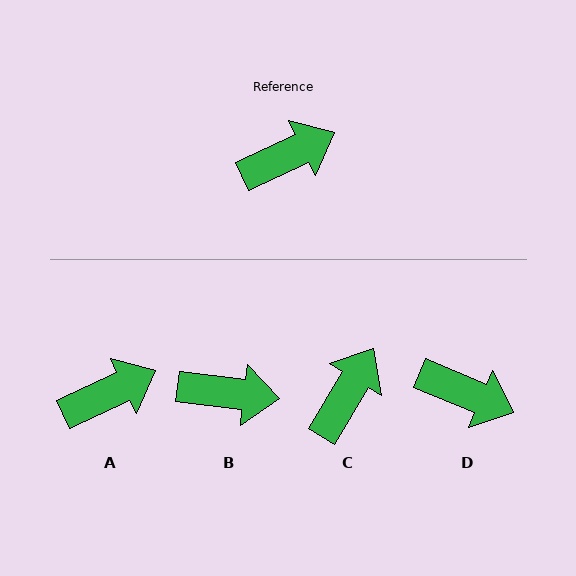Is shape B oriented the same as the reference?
No, it is off by about 32 degrees.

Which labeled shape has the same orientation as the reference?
A.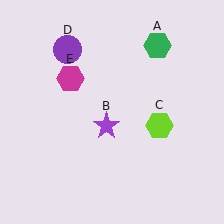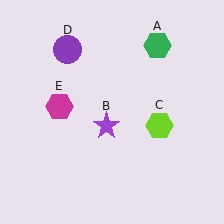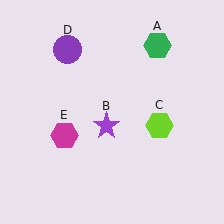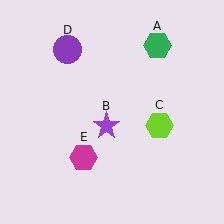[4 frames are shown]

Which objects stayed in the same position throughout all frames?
Green hexagon (object A) and purple star (object B) and lime hexagon (object C) and purple circle (object D) remained stationary.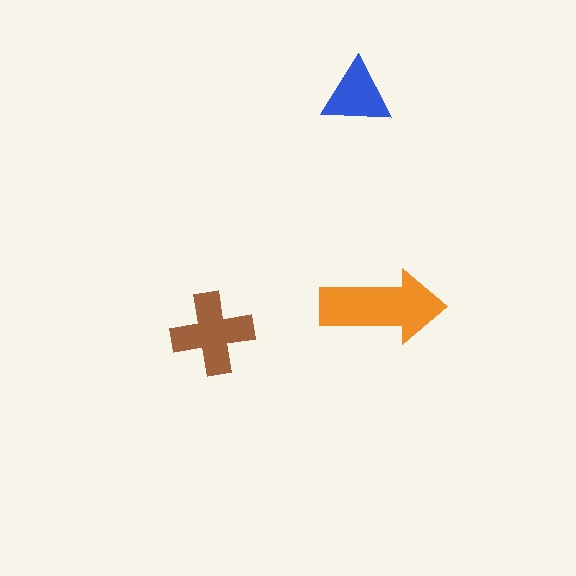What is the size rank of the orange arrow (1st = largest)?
1st.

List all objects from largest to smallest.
The orange arrow, the brown cross, the blue triangle.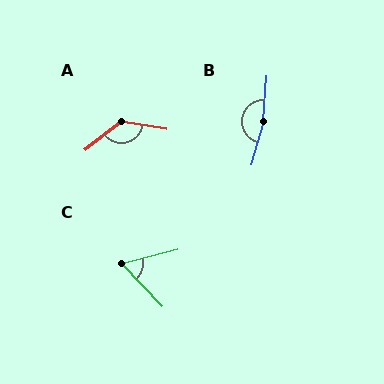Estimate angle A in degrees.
Approximately 132 degrees.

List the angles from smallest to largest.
C (61°), A (132°), B (167°).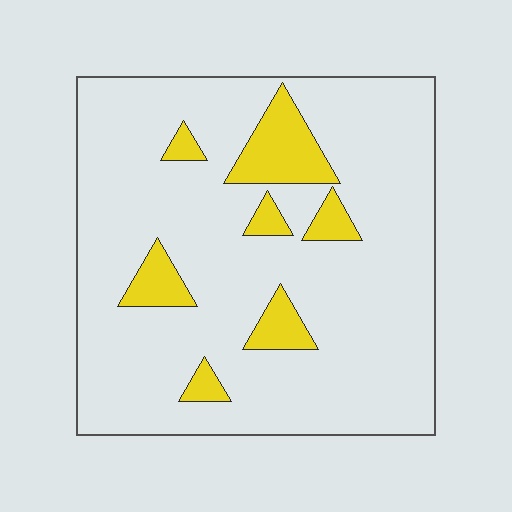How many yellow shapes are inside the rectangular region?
7.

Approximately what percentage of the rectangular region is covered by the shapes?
Approximately 15%.